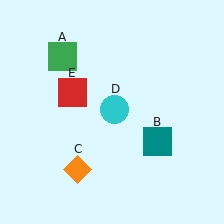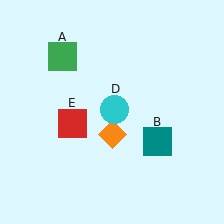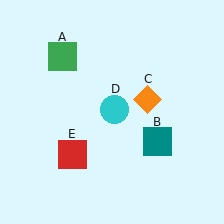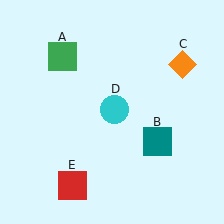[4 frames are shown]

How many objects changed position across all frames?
2 objects changed position: orange diamond (object C), red square (object E).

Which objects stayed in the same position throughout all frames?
Green square (object A) and teal square (object B) and cyan circle (object D) remained stationary.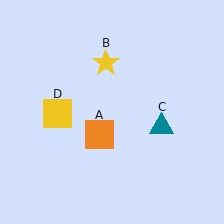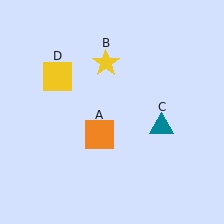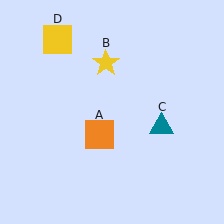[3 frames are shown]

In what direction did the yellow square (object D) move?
The yellow square (object D) moved up.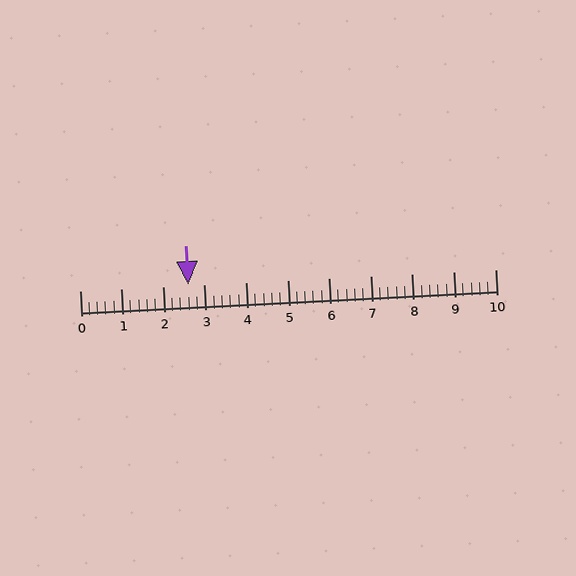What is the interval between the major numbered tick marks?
The major tick marks are spaced 1 units apart.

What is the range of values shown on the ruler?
The ruler shows values from 0 to 10.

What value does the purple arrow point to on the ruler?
The purple arrow points to approximately 2.6.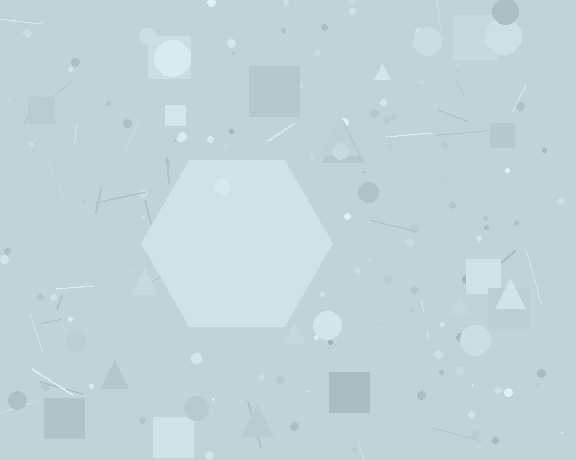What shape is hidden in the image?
A hexagon is hidden in the image.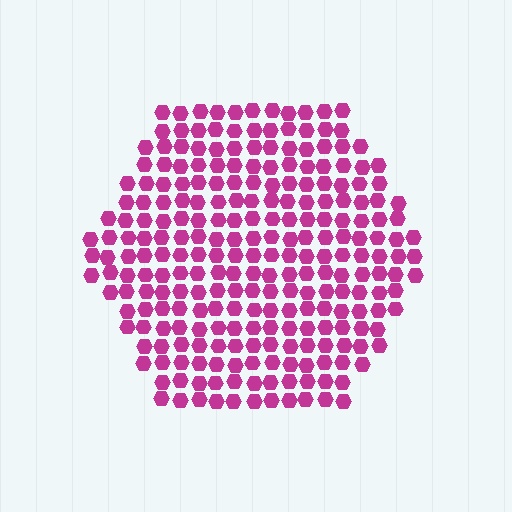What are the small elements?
The small elements are hexagons.